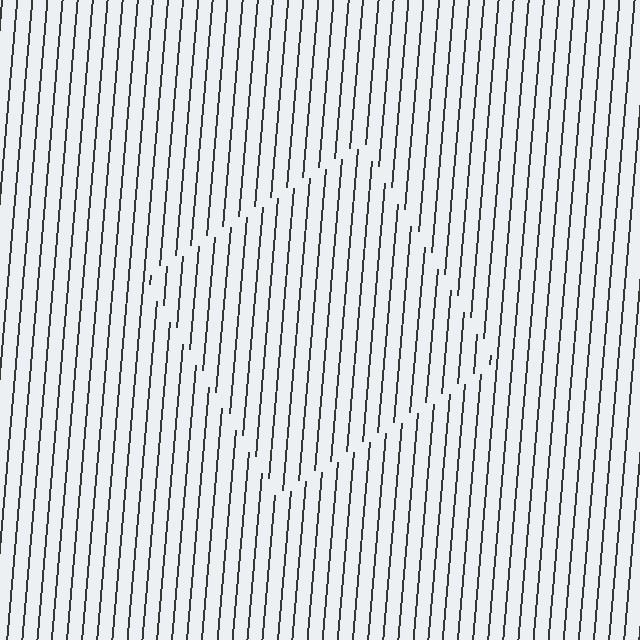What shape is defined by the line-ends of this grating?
An illusory square. The interior of the shape contains the same grating, shifted by half a period — the contour is defined by the phase discontinuity where line-ends from the inner and outer gratings abut.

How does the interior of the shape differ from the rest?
The interior of the shape contains the same grating, shifted by half a period — the contour is defined by the phase discontinuity where line-ends from the inner and outer gratings abut.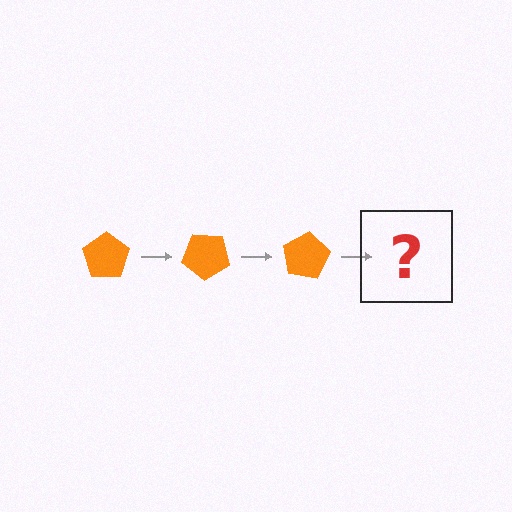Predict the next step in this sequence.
The next step is an orange pentagon rotated 120 degrees.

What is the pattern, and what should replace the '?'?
The pattern is that the pentagon rotates 40 degrees each step. The '?' should be an orange pentagon rotated 120 degrees.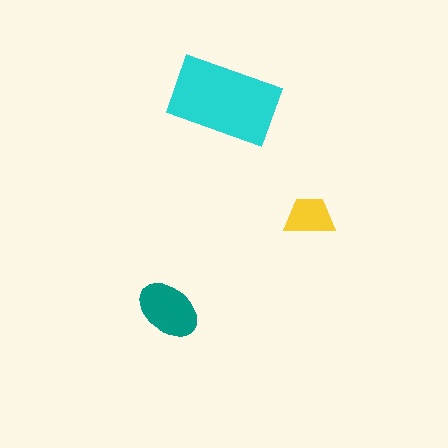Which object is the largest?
The cyan rectangle.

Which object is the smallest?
The yellow trapezoid.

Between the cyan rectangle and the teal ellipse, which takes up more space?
The cyan rectangle.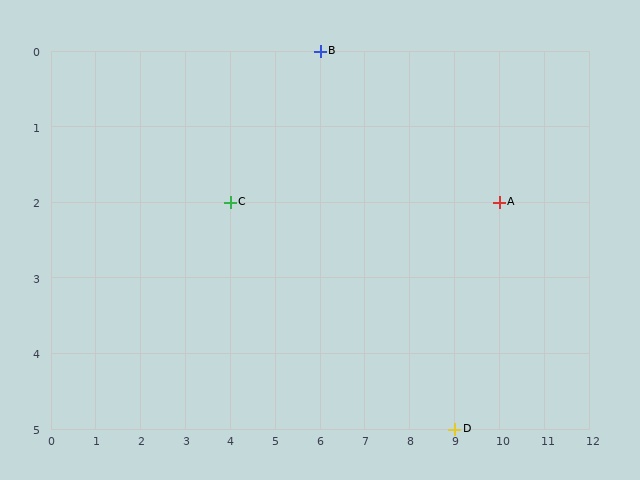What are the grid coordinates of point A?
Point A is at grid coordinates (10, 2).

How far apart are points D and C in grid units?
Points D and C are 5 columns and 3 rows apart (about 5.8 grid units diagonally).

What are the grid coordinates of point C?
Point C is at grid coordinates (4, 2).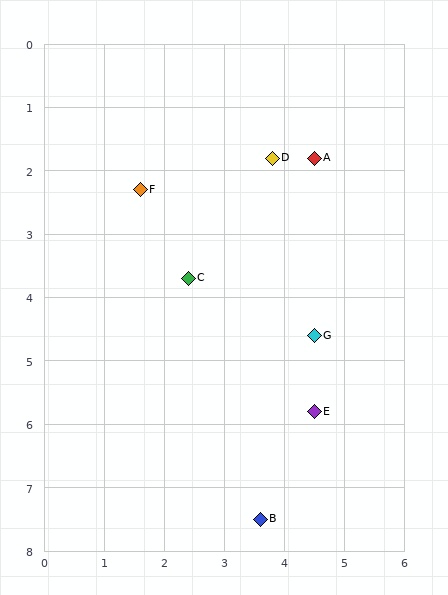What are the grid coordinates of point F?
Point F is at approximately (1.6, 2.3).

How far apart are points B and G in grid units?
Points B and G are about 3.0 grid units apart.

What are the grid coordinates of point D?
Point D is at approximately (3.8, 1.8).